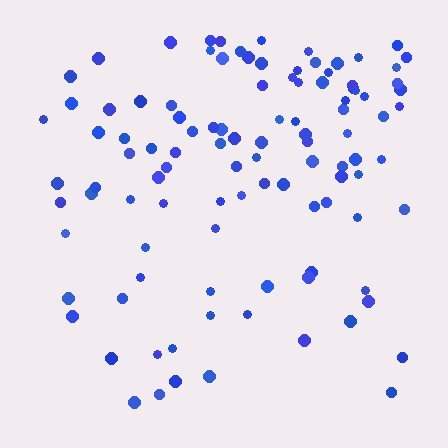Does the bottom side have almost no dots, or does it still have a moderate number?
Still a moderate number, just noticeably fewer than the top.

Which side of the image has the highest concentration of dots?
The top.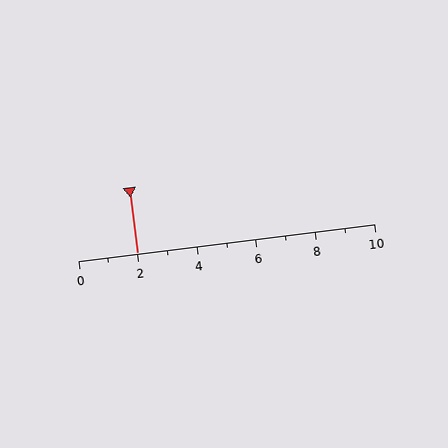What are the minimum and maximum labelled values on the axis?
The axis runs from 0 to 10.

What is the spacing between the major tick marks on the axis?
The major ticks are spaced 2 apart.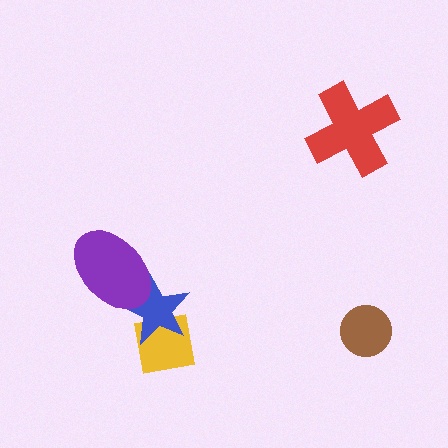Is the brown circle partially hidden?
No, no other shape covers it.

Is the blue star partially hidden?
Yes, it is partially covered by another shape.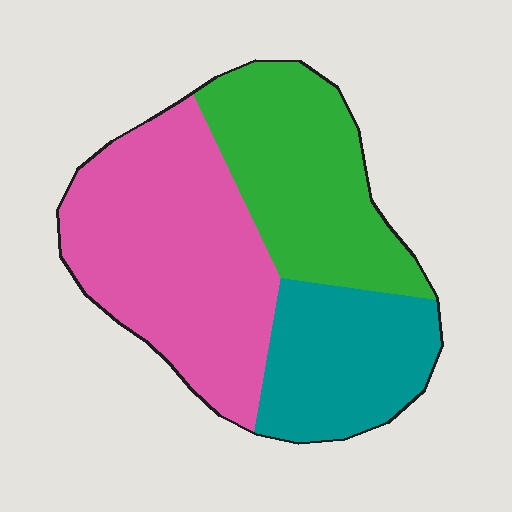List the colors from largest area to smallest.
From largest to smallest: pink, green, teal.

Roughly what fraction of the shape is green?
Green covers 31% of the shape.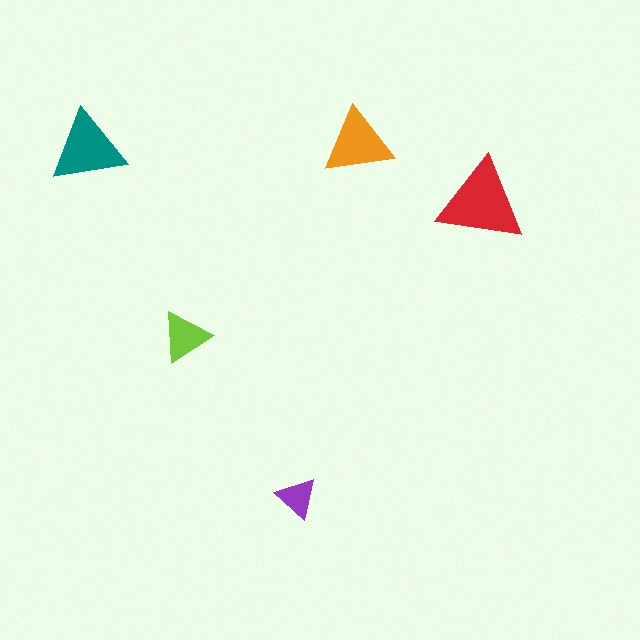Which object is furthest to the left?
The teal triangle is leftmost.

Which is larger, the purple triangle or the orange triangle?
The orange one.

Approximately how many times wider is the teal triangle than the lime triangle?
About 1.5 times wider.